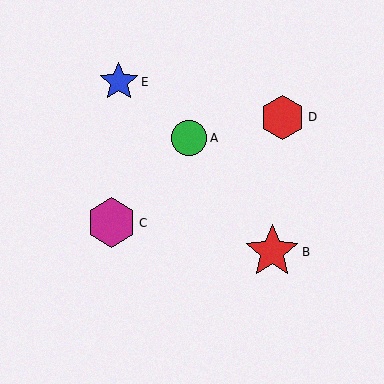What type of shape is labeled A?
Shape A is a green circle.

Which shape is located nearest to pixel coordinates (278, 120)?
The red hexagon (labeled D) at (283, 117) is nearest to that location.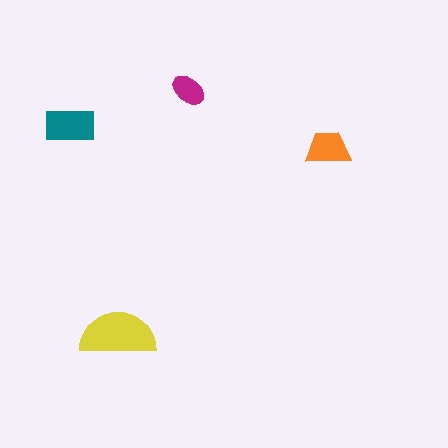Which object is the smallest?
The magenta ellipse.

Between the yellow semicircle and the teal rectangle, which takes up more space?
The yellow semicircle.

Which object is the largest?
The yellow semicircle.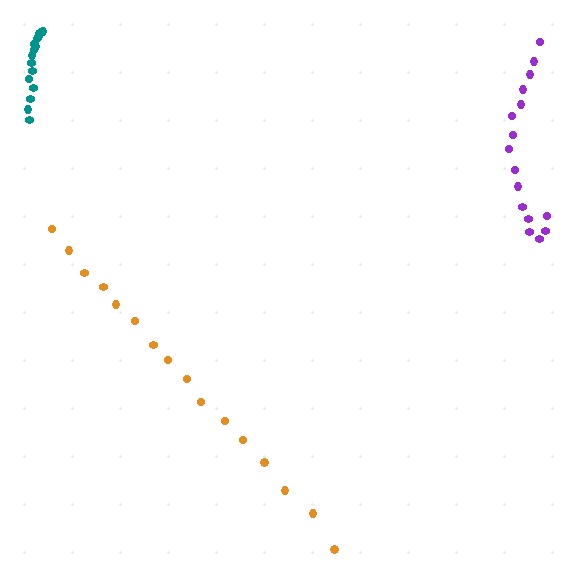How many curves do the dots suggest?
There are 3 distinct paths.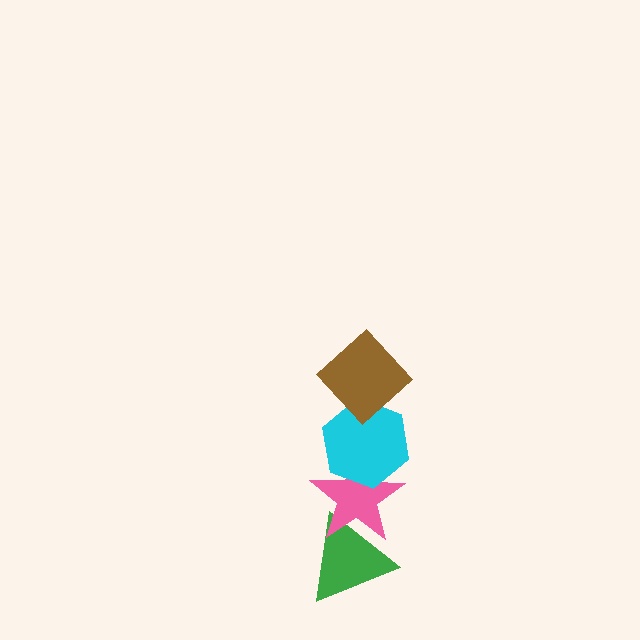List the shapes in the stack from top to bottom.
From top to bottom: the brown diamond, the cyan hexagon, the pink star, the green triangle.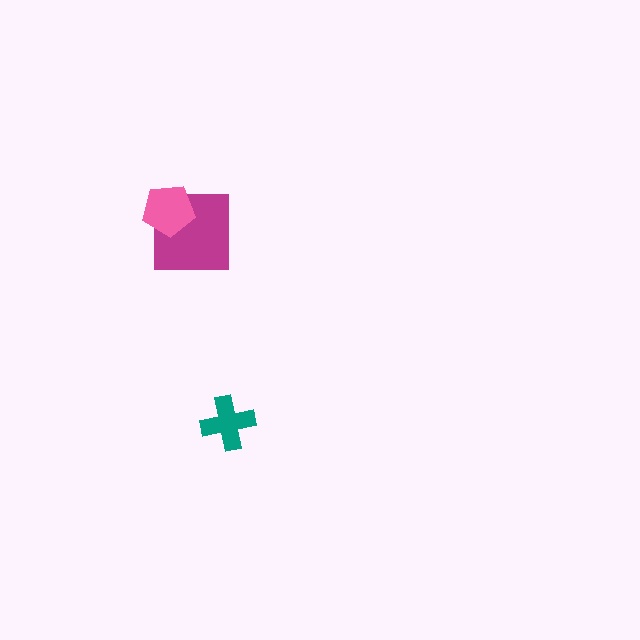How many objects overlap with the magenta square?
1 object overlaps with the magenta square.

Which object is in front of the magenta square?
The pink pentagon is in front of the magenta square.